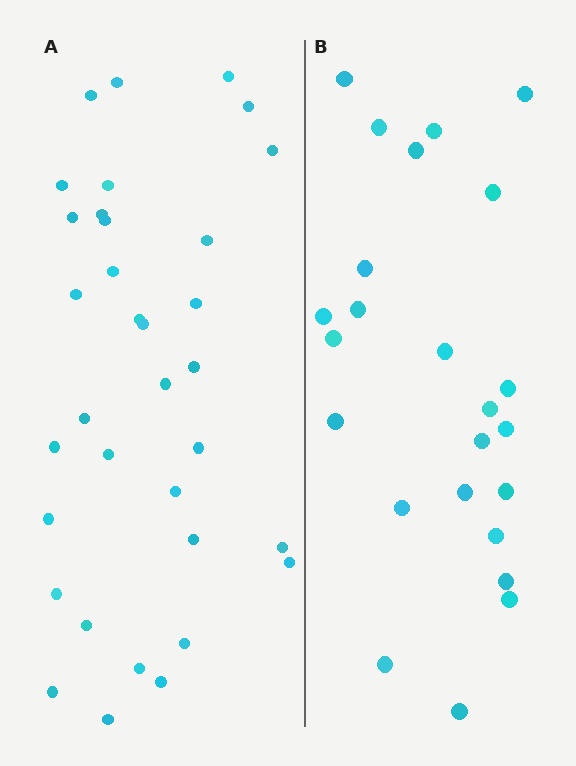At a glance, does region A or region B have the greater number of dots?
Region A (the left region) has more dots.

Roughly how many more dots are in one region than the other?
Region A has roughly 10 or so more dots than region B.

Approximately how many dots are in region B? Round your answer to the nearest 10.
About 20 dots. (The exact count is 24, which rounds to 20.)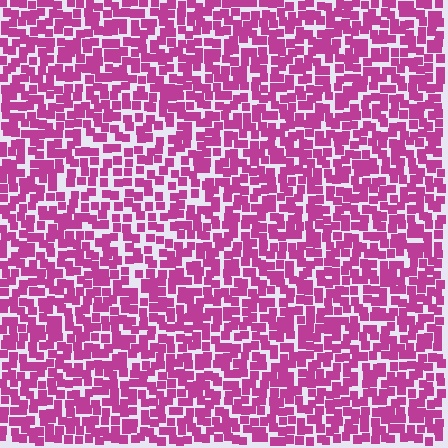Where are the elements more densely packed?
The elements are more densely packed outside the diamond boundary.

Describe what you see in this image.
The image contains small magenta elements arranged at two different densities. A diamond-shaped region is visible where the elements are less densely packed than the surrounding area.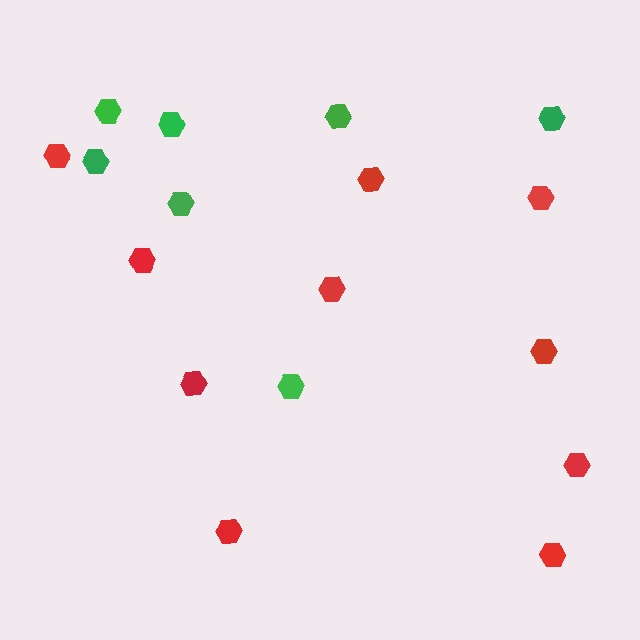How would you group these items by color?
There are 2 groups: one group of green hexagons (7) and one group of red hexagons (10).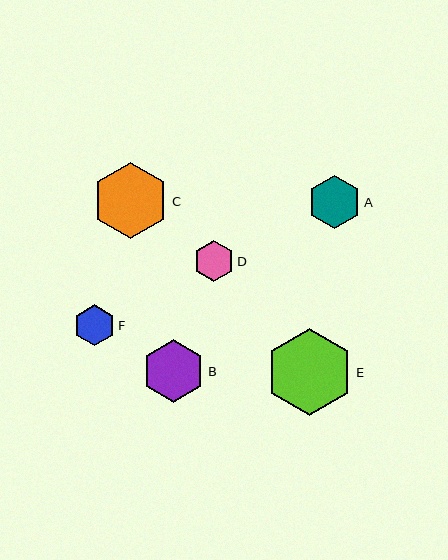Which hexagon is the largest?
Hexagon E is the largest with a size of approximately 87 pixels.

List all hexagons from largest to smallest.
From largest to smallest: E, C, B, A, F, D.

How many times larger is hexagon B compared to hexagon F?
Hexagon B is approximately 1.5 times the size of hexagon F.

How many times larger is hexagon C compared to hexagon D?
Hexagon C is approximately 1.9 times the size of hexagon D.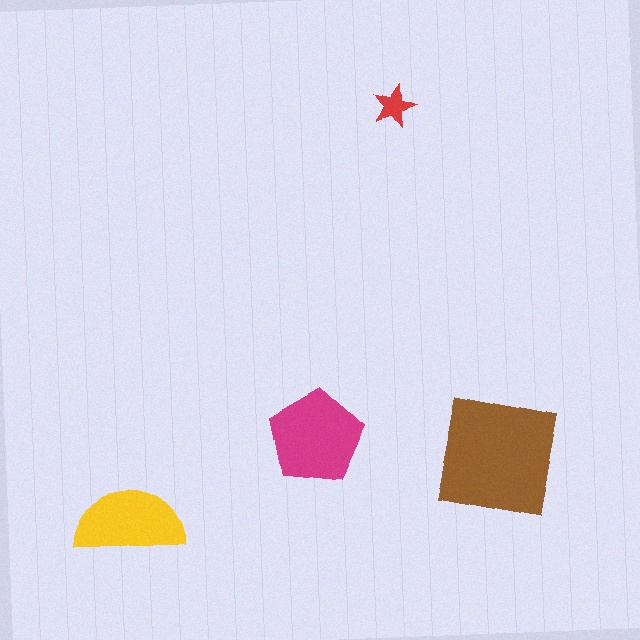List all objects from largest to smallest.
The brown square, the magenta pentagon, the yellow semicircle, the red star.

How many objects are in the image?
There are 4 objects in the image.